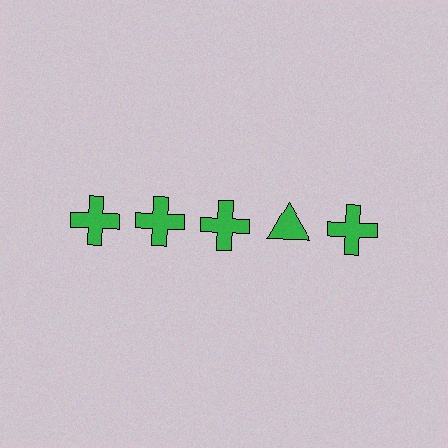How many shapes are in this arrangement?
There are 5 shapes arranged in a grid pattern.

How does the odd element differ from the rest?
It has a different shape: triangle instead of cross.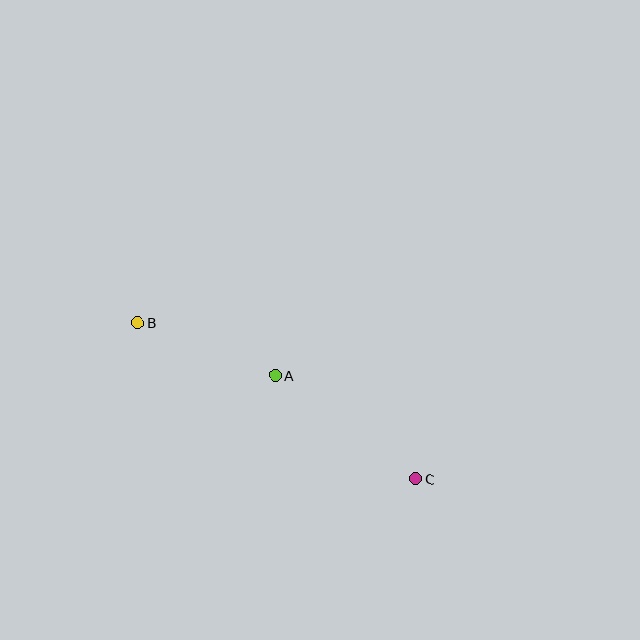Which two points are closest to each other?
Points A and B are closest to each other.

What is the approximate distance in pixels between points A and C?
The distance between A and C is approximately 174 pixels.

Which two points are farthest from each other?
Points B and C are farthest from each other.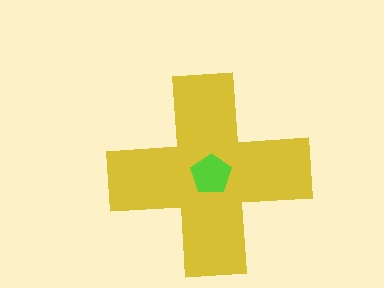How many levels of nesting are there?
2.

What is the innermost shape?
The lime pentagon.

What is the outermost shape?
The yellow cross.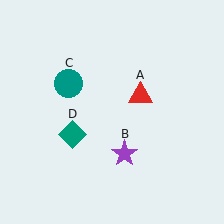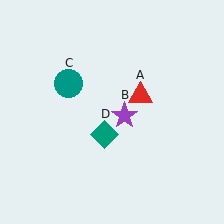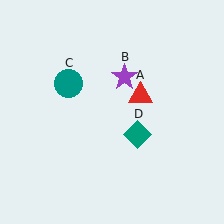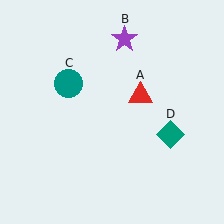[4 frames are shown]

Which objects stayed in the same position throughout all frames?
Red triangle (object A) and teal circle (object C) remained stationary.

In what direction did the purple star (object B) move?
The purple star (object B) moved up.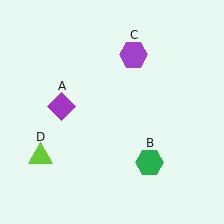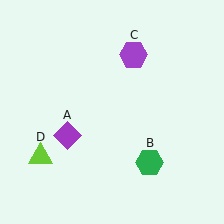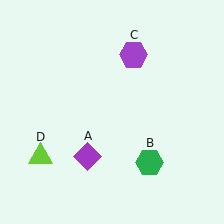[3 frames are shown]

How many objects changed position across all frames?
1 object changed position: purple diamond (object A).